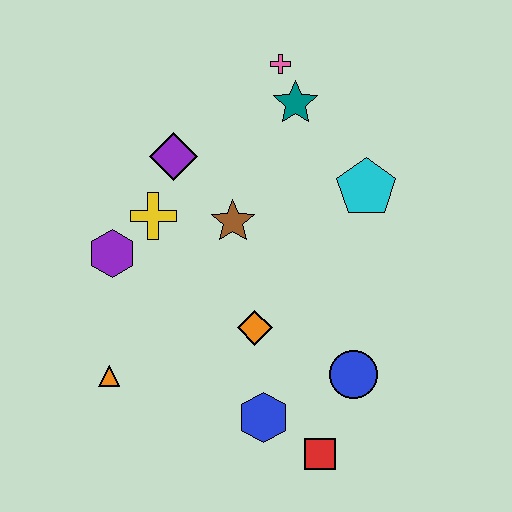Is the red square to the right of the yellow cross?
Yes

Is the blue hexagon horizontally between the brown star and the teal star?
Yes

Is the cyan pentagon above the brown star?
Yes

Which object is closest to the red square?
The blue hexagon is closest to the red square.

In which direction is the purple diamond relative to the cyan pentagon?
The purple diamond is to the left of the cyan pentagon.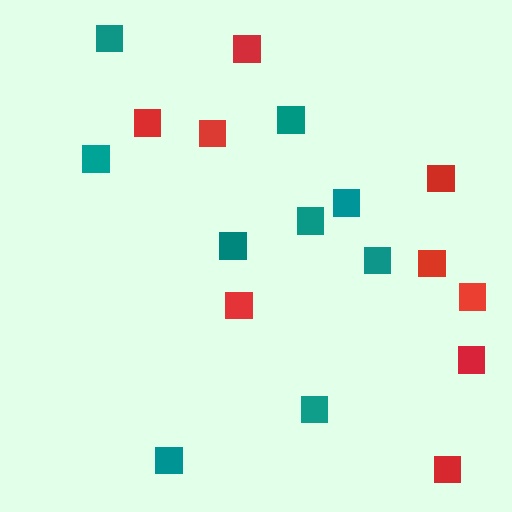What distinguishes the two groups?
There are 2 groups: one group of teal squares (9) and one group of red squares (9).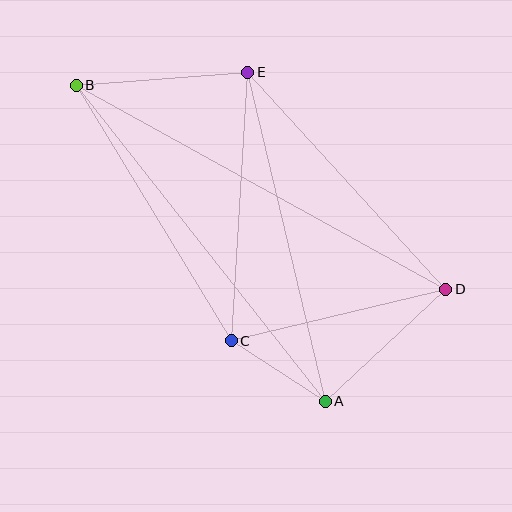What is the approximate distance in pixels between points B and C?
The distance between B and C is approximately 299 pixels.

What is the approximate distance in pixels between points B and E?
The distance between B and E is approximately 172 pixels.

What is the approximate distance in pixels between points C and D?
The distance between C and D is approximately 221 pixels.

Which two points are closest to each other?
Points A and C are closest to each other.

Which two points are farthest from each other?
Points B and D are farthest from each other.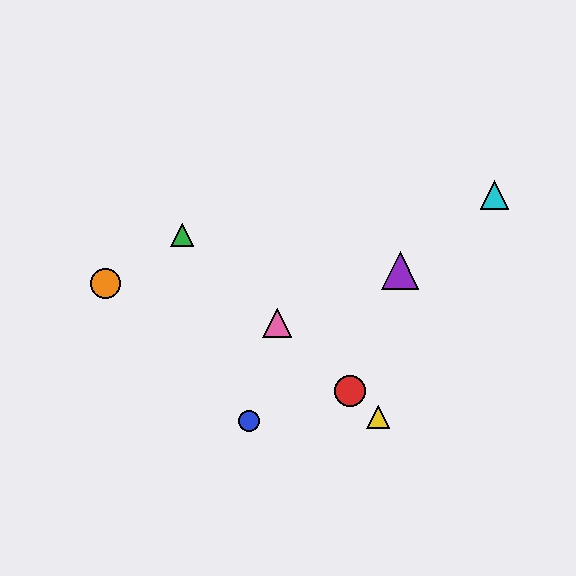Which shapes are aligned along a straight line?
The red circle, the green triangle, the yellow triangle, the pink triangle are aligned along a straight line.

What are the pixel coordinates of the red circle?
The red circle is at (350, 391).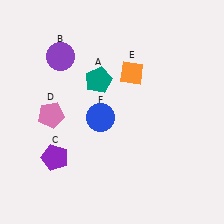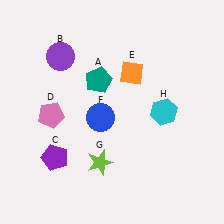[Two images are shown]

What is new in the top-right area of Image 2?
A cyan hexagon (H) was added in the top-right area of Image 2.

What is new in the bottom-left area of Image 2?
A lime star (G) was added in the bottom-left area of Image 2.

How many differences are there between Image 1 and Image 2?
There are 2 differences between the two images.